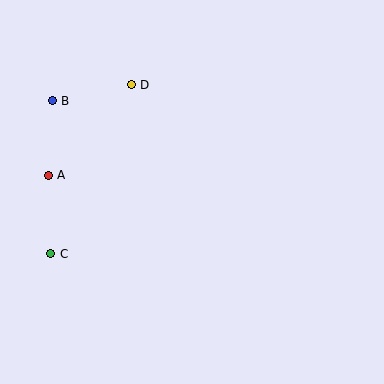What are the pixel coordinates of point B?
Point B is at (53, 101).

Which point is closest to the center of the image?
Point D at (132, 85) is closest to the center.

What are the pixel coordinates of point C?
Point C is at (51, 254).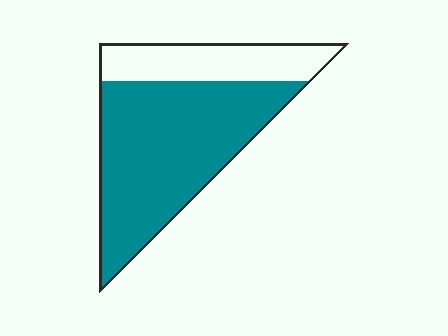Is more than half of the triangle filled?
Yes.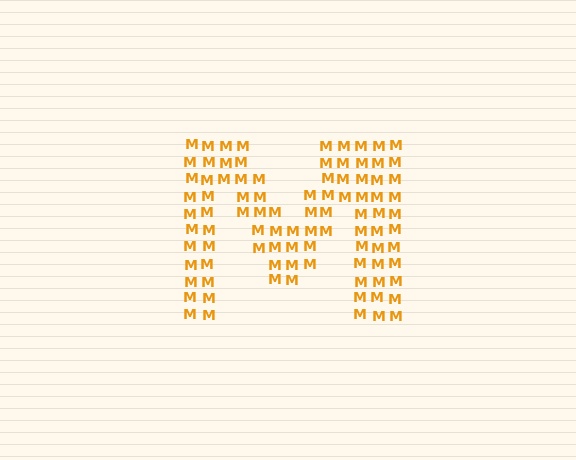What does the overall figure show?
The overall figure shows the letter M.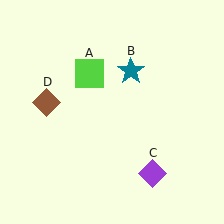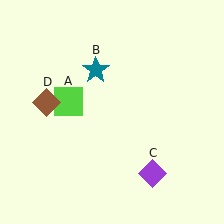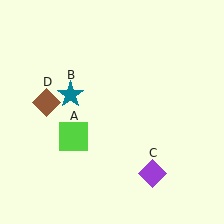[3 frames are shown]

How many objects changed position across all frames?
2 objects changed position: lime square (object A), teal star (object B).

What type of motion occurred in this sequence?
The lime square (object A), teal star (object B) rotated counterclockwise around the center of the scene.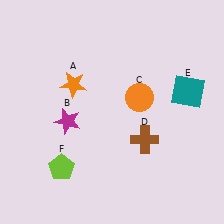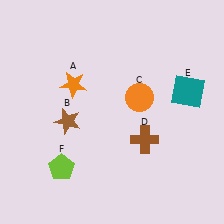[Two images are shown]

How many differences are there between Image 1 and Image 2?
There is 1 difference between the two images.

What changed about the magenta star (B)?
In Image 1, B is magenta. In Image 2, it changed to brown.